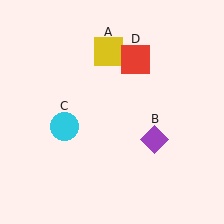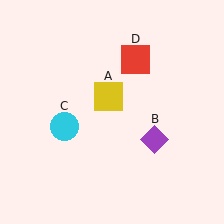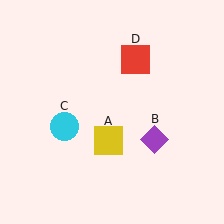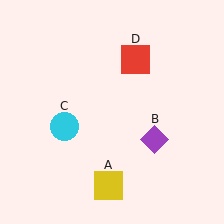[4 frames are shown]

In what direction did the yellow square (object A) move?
The yellow square (object A) moved down.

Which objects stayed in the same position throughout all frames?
Purple diamond (object B) and cyan circle (object C) and red square (object D) remained stationary.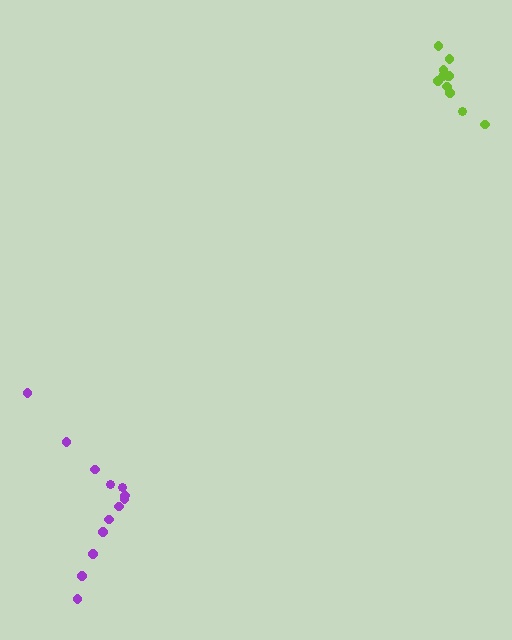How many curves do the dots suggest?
There are 2 distinct paths.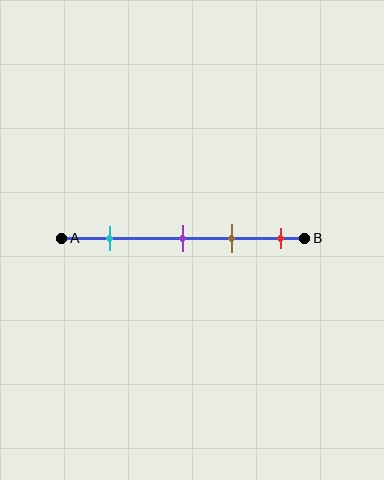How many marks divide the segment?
There are 4 marks dividing the segment.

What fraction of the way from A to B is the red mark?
The red mark is approximately 90% (0.9) of the way from A to B.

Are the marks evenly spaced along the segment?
No, the marks are not evenly spaced.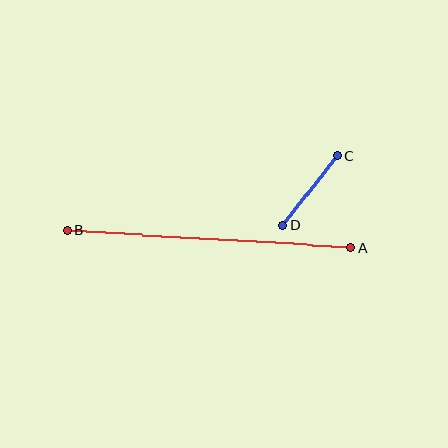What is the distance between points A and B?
The distance is approximately 284 pixels.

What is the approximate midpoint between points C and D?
The midpoint is at approximately (310, 191) pixels.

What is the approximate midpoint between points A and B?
The midpoint is at approximately (209, 239) pixels.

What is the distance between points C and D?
The distance is approximately 89 pixels.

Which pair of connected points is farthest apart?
Points A and B are farthest apart.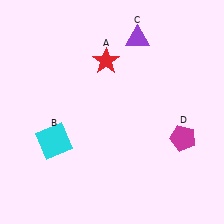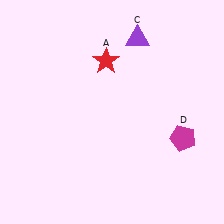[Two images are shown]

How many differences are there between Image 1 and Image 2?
There is 1 difference between the two images.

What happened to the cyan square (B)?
The cyan square (B) was removed in Image 2. It was in the bottom-left area of Image 1.